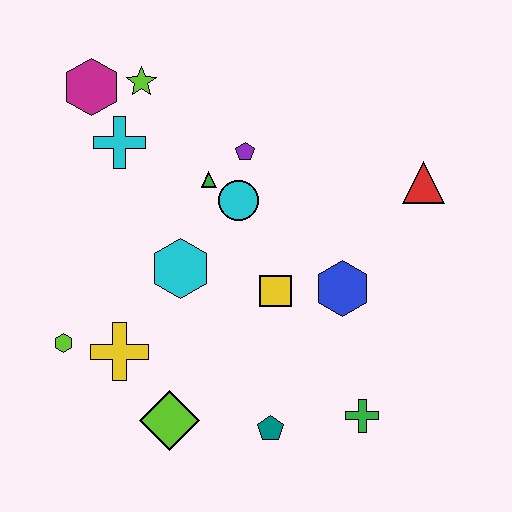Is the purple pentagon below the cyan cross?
Yes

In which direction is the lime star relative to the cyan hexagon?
The lime star is above the cyan hexagon.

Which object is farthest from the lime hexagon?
The red triangle is farthest from the lime hexagon.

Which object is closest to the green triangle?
The cyan circle is closest to the green triangle.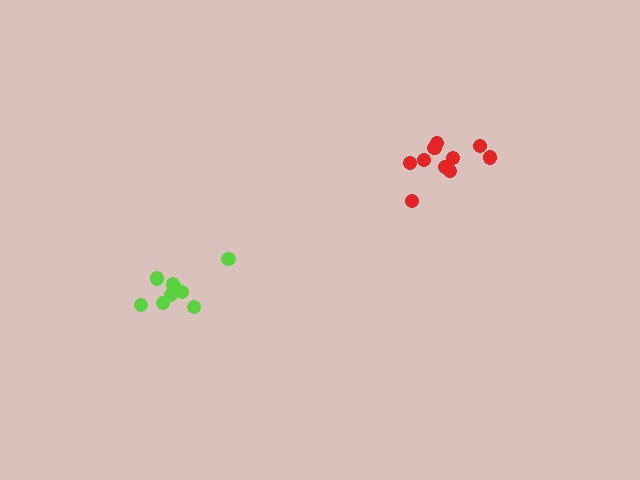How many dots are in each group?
Group 1: 9 dots, Group 2: 10 dots (19 total).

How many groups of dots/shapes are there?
There are 2 groups.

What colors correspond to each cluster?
The clusters are colored: lime, red.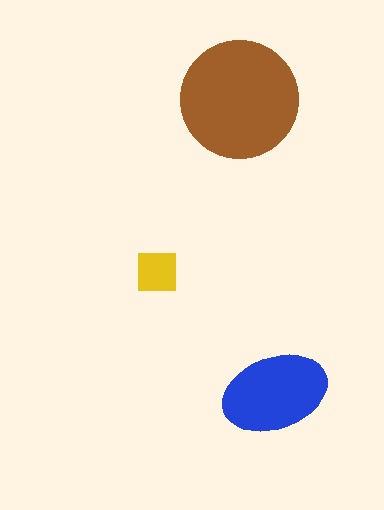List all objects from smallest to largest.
The yellow square, the blue ellipse, the brown circle.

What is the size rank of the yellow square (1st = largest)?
3rd.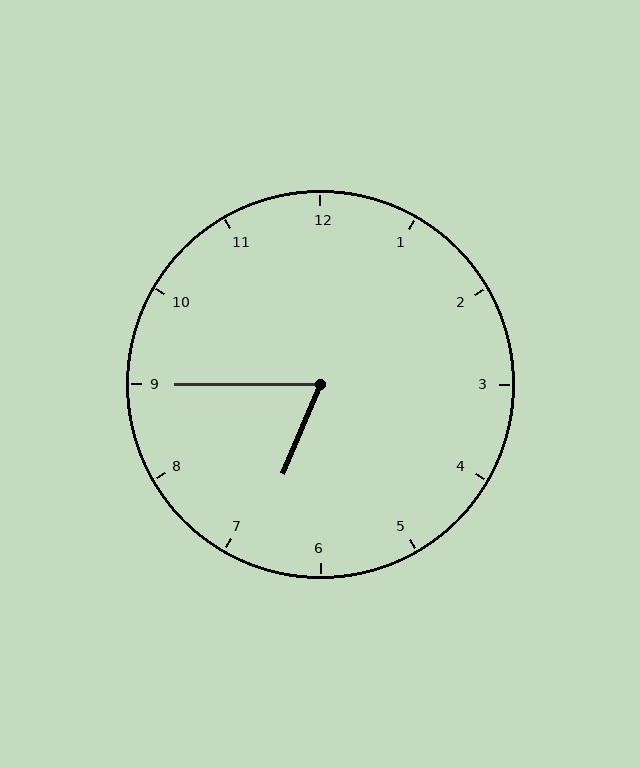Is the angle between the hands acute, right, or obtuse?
It is acute.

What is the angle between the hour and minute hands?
Approximately 68 degrees.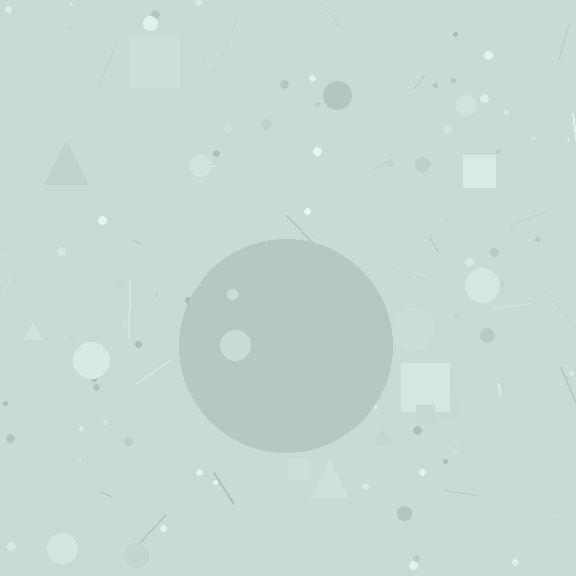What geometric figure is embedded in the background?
A circle is embedded in the background.